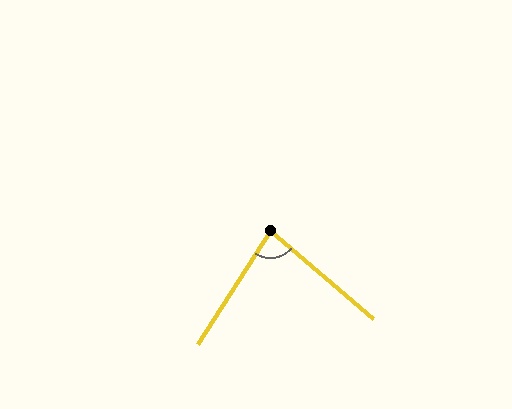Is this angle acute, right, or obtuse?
It is acute.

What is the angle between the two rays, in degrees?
Approximately 82 degrees.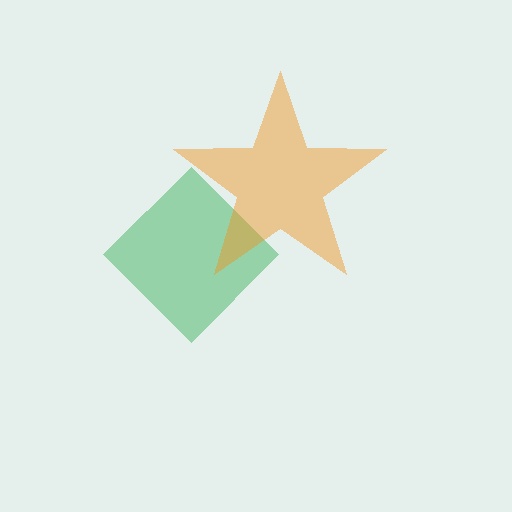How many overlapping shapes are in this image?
There are 2 overlapping shapes in the image.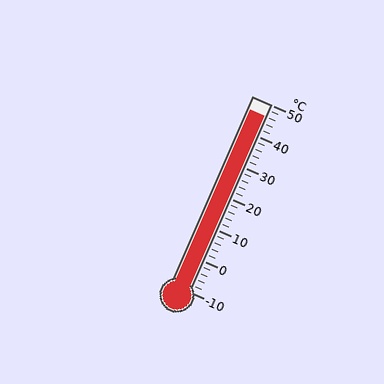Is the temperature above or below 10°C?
The temperature is above 10°C.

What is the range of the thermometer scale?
The thermometer scale ranges from -10°C to 50°C.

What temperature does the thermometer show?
The thermometer shows approximately 46°C.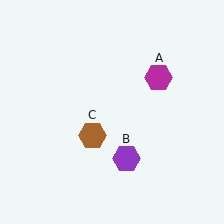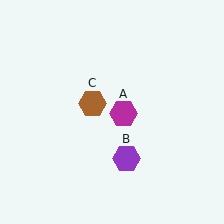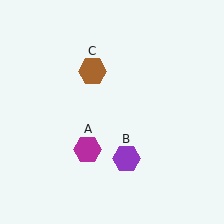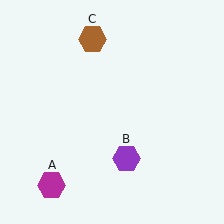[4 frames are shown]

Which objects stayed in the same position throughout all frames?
Purple hexagon (object B) remained stationary.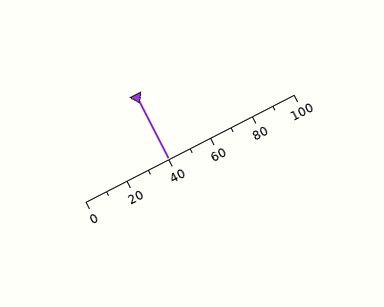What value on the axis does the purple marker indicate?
The marker indicates approximately 40.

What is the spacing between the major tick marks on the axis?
The major ticks are spaced 20 apart.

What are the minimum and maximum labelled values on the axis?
The axis runs from 0 to 100.